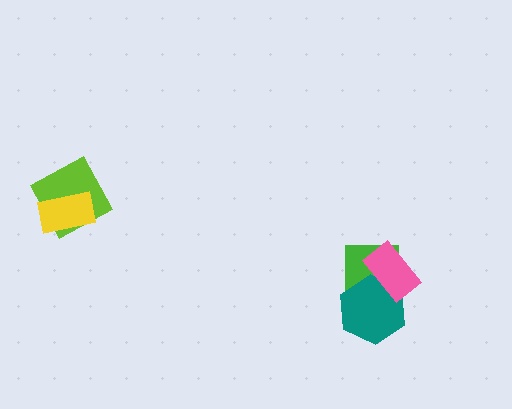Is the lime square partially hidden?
Yes, it is partially covered by another shape.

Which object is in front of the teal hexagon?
The pink rectangle is in front of the teal hexagon.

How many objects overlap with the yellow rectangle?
1 object overlaps with the yellow rectangle.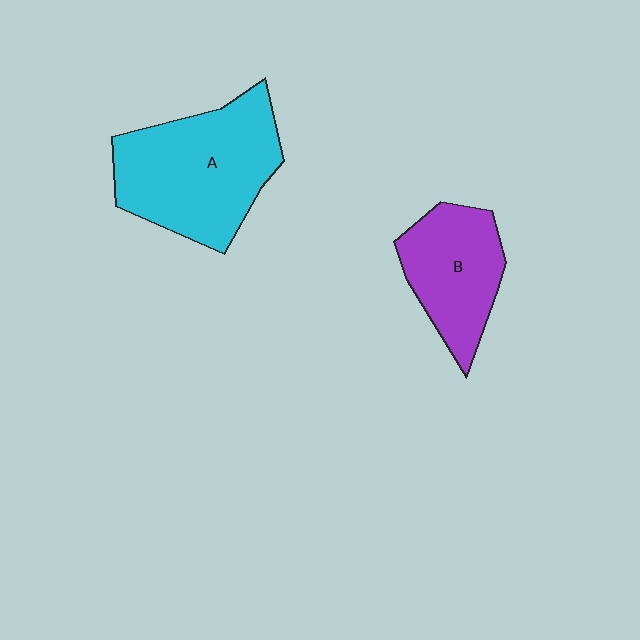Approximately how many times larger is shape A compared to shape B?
Approximately 1.6 times.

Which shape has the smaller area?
Shape B (purple).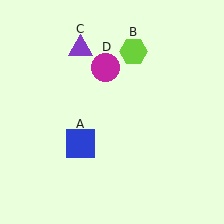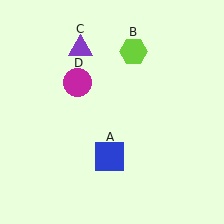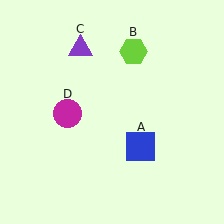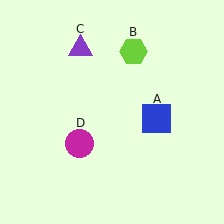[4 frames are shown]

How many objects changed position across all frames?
2 objects changed position: blue square (object A), magenta circle (object D).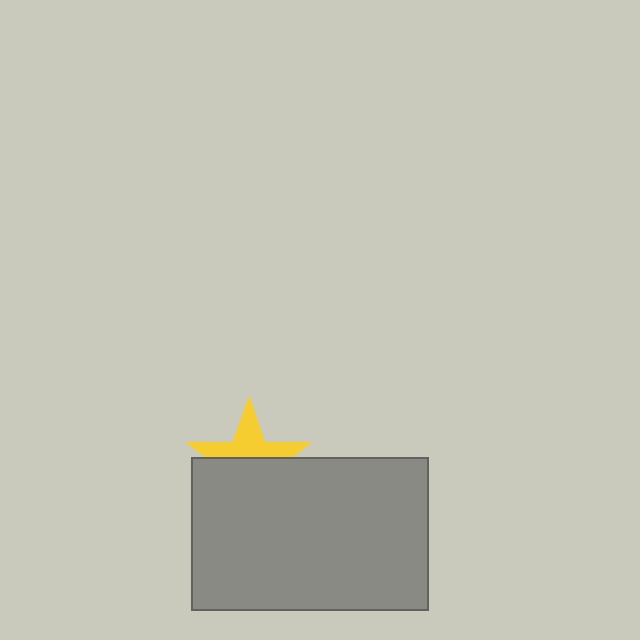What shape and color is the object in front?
The object in front is a gray rectangle.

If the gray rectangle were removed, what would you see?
You would see the complete yellow star.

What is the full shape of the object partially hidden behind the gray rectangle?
The partially hidden object is a yellow star.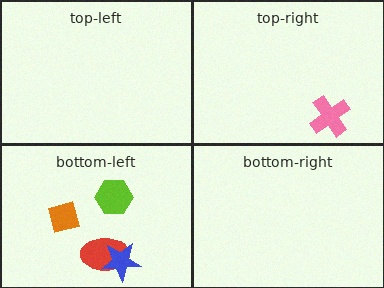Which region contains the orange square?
The bottom-left region.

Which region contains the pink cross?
The top-right region.